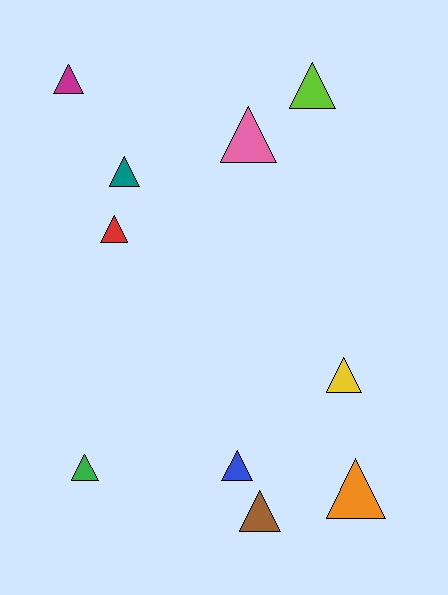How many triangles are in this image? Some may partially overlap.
There are 10 triangles.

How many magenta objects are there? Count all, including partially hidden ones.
There is 1 magenta object.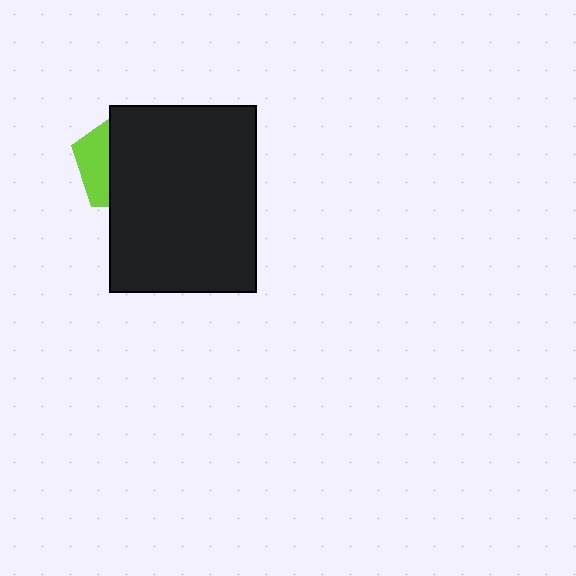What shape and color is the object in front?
The object in front is a black rectangle.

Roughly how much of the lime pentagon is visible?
A small part of it is visible (roughly 32%).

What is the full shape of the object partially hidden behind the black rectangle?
The partially hidden object is a lime pentagon.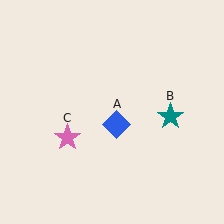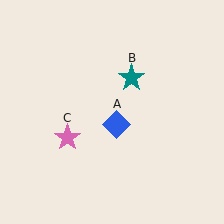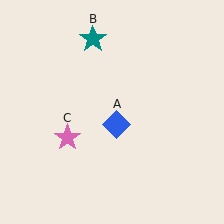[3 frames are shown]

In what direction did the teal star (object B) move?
The teal star (object B) moved up and to the left.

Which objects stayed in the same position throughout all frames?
Blue diamond (object A) and pink star (object C) remained stationary.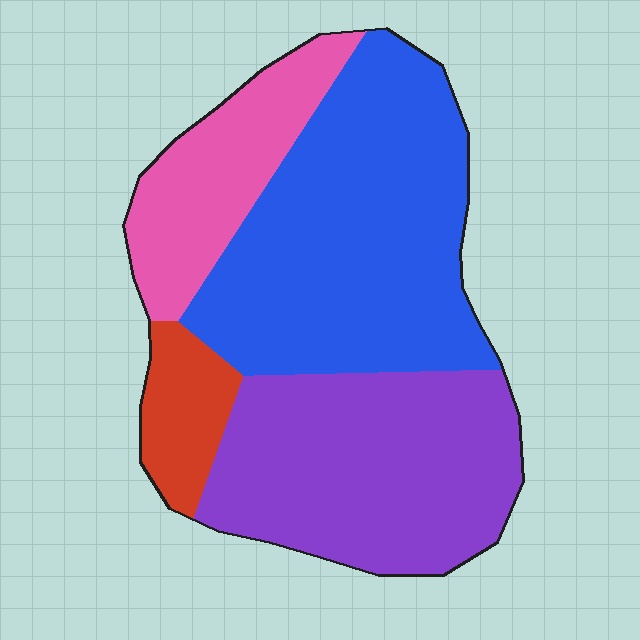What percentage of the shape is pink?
Pink takes up about one sixth (1/6) of the shape.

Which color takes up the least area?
Red, at roughly 10%.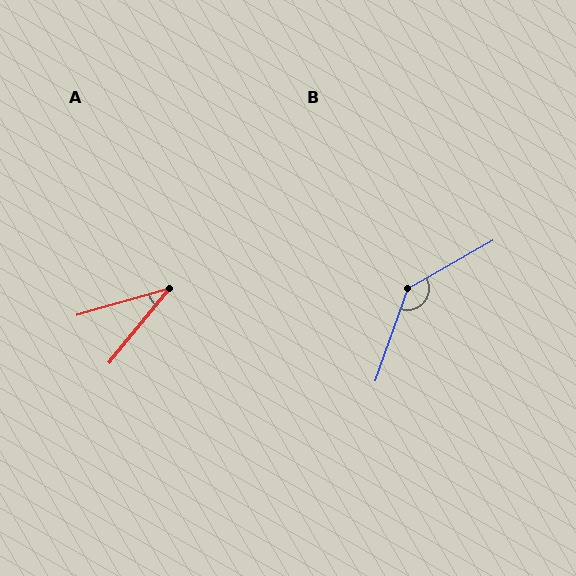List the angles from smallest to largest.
A (35°), B (139°).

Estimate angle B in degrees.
Approximately 139 degrees.